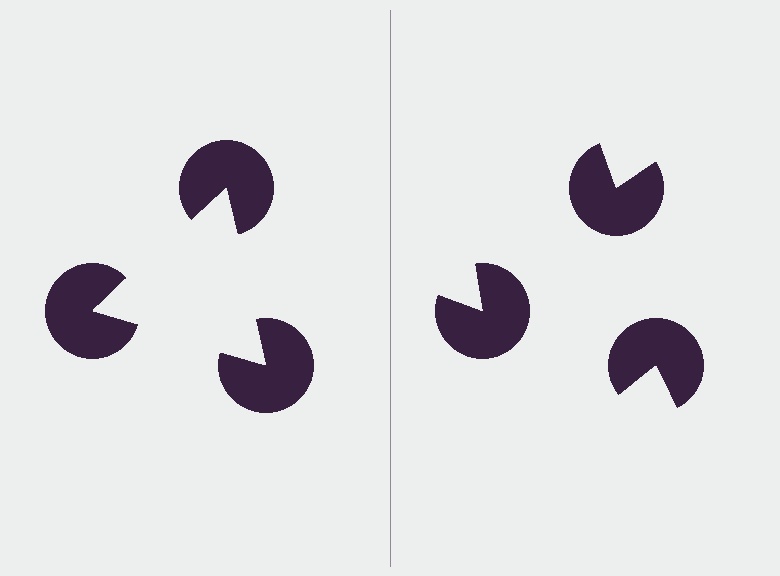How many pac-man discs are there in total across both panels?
6 — 3 on each side.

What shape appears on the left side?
An illusory triangle.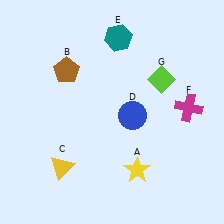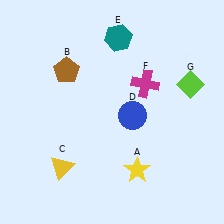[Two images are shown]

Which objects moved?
The objects that moved are: the magenta cross (F), the lime diamond (G).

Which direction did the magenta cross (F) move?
The magenta cross (F) moved left.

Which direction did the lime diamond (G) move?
The lime diamond (G) moved right.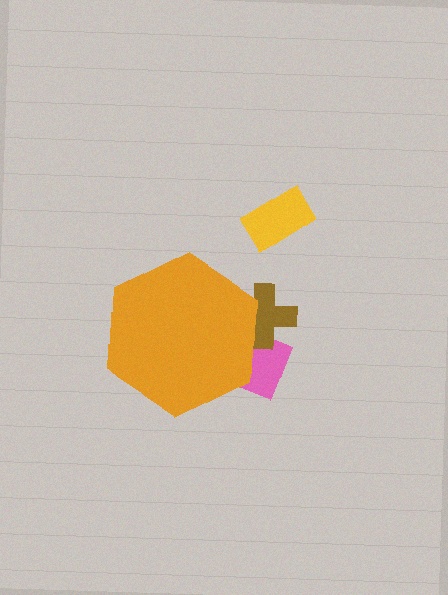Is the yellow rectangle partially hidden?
No, the yellow rectangle is fully visible.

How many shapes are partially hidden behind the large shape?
2 shapes are partially hidden.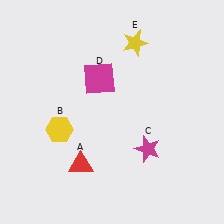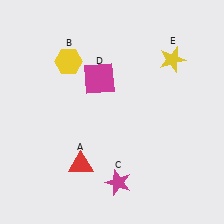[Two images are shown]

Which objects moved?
The objects that moved are: the yellow hexagon (B), the magenta star (C), the yellow star (E).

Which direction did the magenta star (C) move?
The magenta star (C) moved down.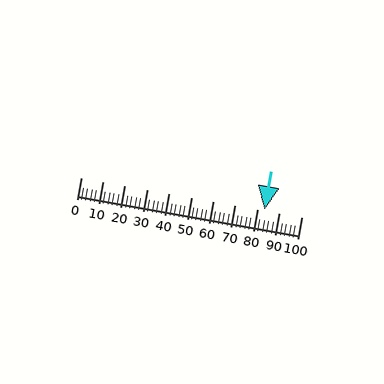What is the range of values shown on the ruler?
The ruler shows values from 0 to 100.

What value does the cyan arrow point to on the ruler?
The cyan arrow points to approximately 83.